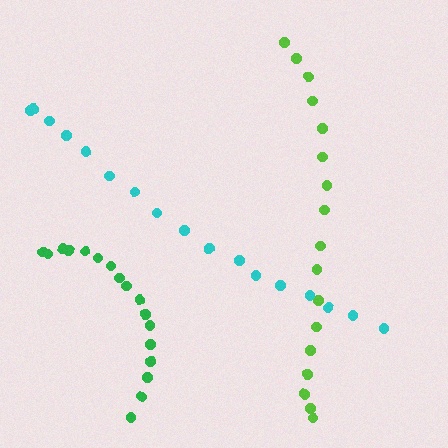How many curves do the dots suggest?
There are 3 distinct paths.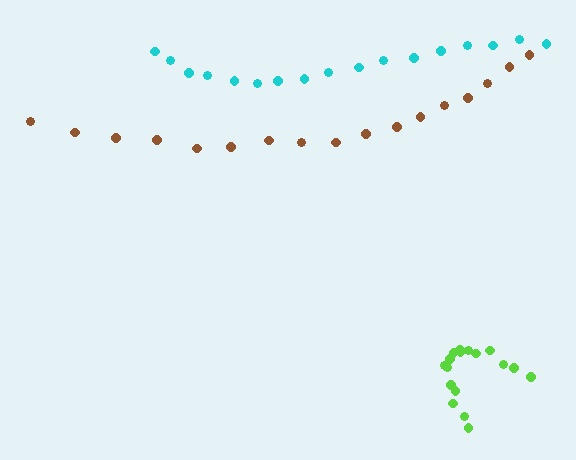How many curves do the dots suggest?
There are 3 distinct paths.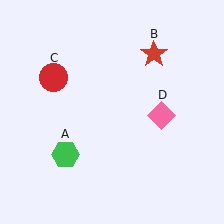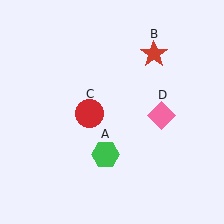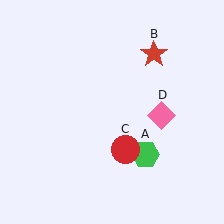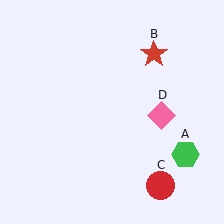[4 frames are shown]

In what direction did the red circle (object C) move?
The red circle (object C) moved down and to the right.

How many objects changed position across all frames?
2 objects changed position: green hexagon (object A), red circle (object C).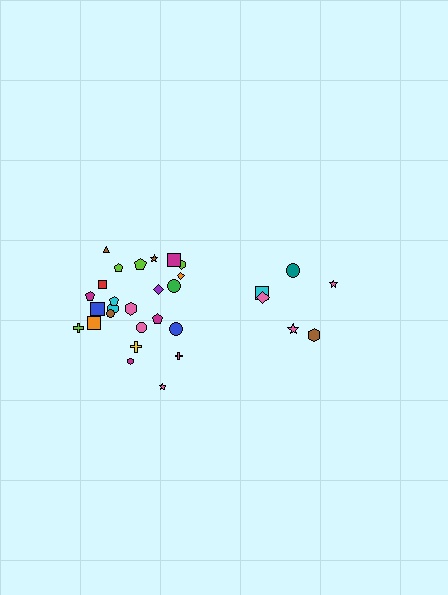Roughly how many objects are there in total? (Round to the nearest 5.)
Roughly 30 objects in total.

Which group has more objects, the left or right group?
The left group.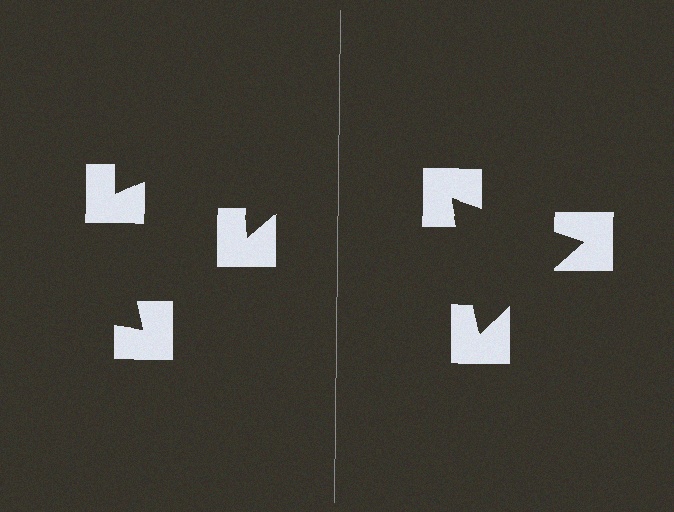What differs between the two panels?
The notched squares are positioned identically on both sides; only the wedge orientations differ. On the right they align to a triangle; on the left they are misaligned.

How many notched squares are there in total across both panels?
6 — 3 on each side.